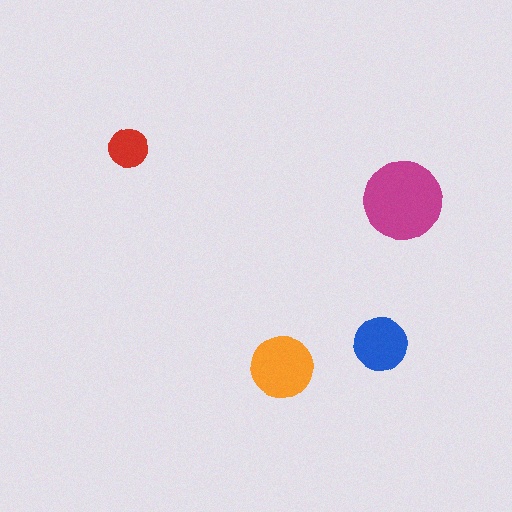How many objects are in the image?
There are 4 objects in the image.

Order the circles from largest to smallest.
the magenta one, the orange one, the blue one, the red one.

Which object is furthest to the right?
The magenta circle is rightmost.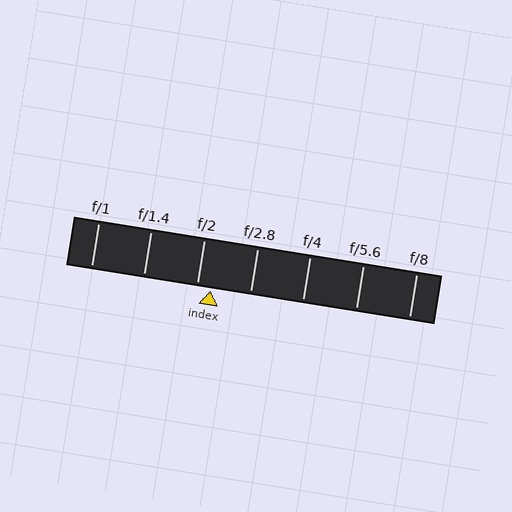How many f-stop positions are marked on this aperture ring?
There are 7 f-stop positions marked.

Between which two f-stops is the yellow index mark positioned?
The index mark is between f/2 and f/2.8.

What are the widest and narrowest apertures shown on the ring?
The widest aperture shown is f/1 and the narrowest is f/8.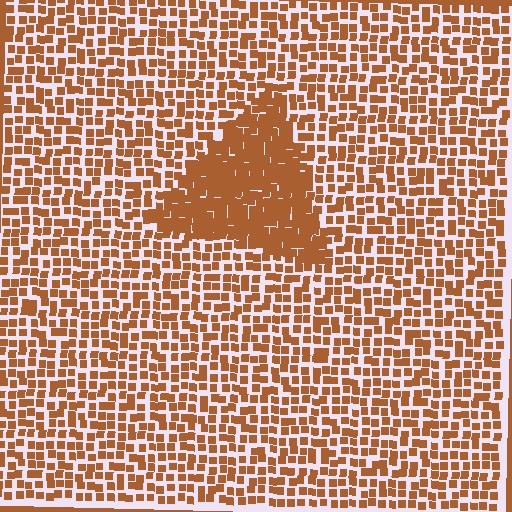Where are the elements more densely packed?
The elements are more densely packed inside the triangle boundary.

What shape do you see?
I see a triangle.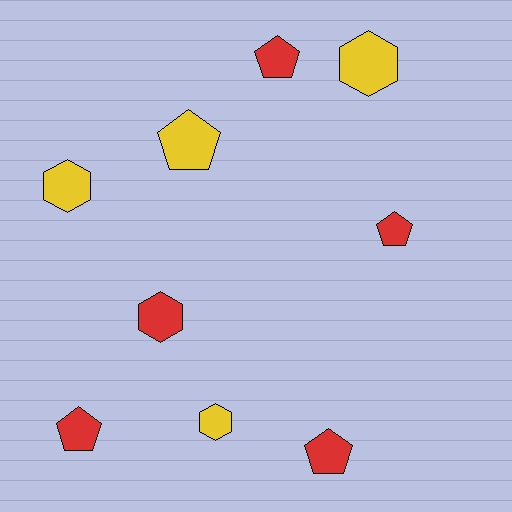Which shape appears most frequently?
Pentagon, with 5 objects.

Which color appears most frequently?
Red, with 5 objects.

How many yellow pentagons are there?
There is 1 yellow pentagon.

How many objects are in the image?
There are 9 objects.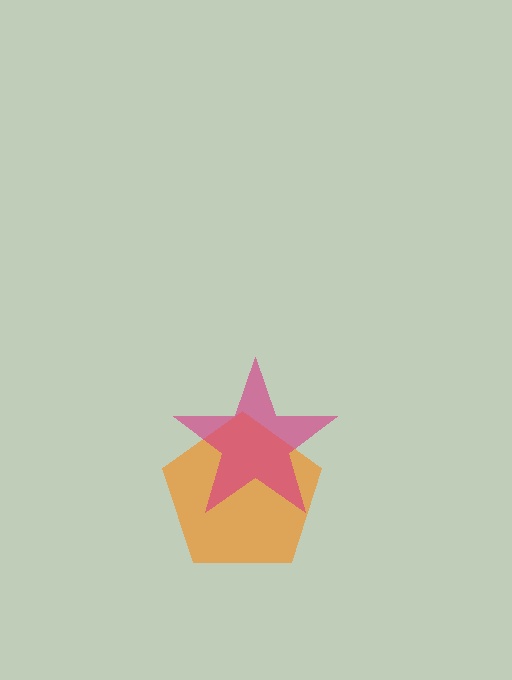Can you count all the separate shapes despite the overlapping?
Yes, there are 2 separate shapes.